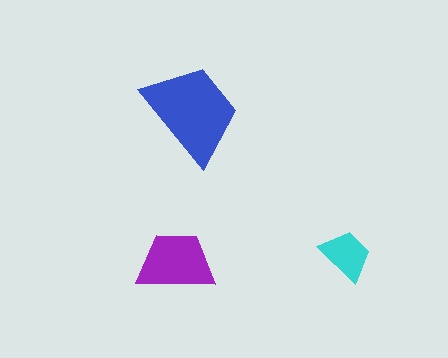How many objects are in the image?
There are 3 objects in the image.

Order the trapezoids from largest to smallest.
the blue one, the purple one, the cyan one.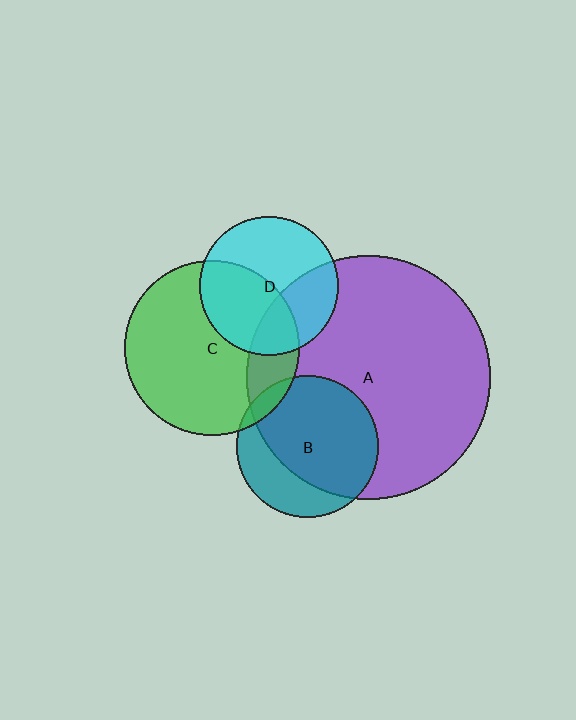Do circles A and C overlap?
Yes.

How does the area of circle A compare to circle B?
Approximately 2.9 times.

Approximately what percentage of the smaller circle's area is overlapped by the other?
Approximately 20%.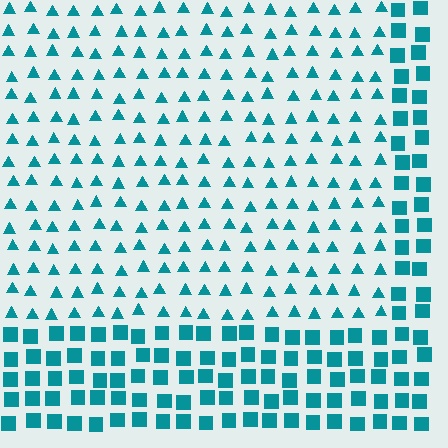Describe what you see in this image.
The image is filled with small teal elements arranged in a uniform grid. A rectangle-shaped region contains triangles, while the surrounding area contains squares. The boundary is defined purely by the change in element shape.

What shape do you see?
I see a rectangle.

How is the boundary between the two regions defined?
The boundary is defined by a change in element shape: triangles inside vs. squares outside. All elements share the same color and spacing.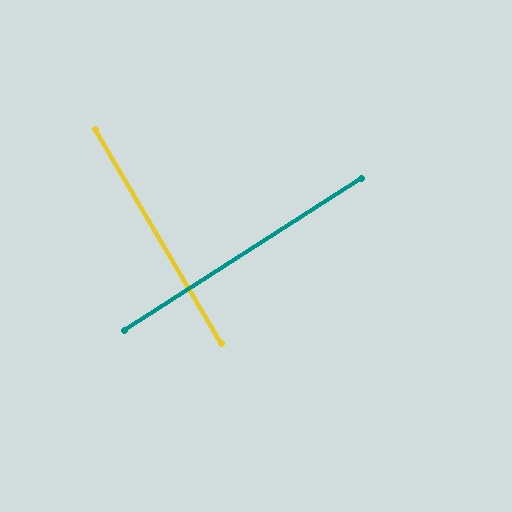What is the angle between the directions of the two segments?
Approximately 88 degrees.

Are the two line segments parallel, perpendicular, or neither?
Perpendicular — they meet at approximately 88°.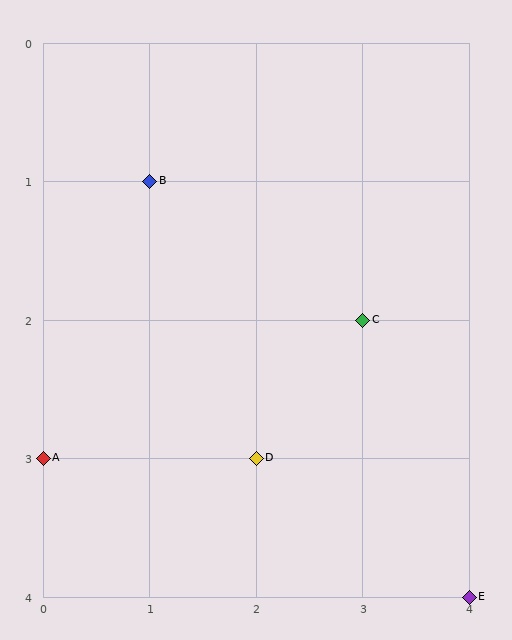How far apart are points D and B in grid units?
Points D and B are 1 column and 2 rows apart (about 2.2 grid units diagonally).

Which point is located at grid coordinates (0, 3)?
Point A is at (0, 3).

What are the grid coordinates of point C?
Point C is at grid coordinates (3, 2).